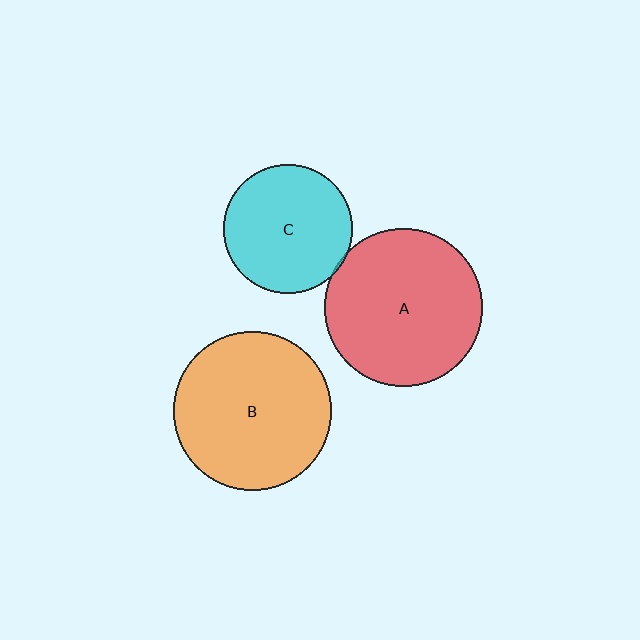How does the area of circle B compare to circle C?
Approximately 1.5 times.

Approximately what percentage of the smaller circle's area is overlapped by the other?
Approximately 5%.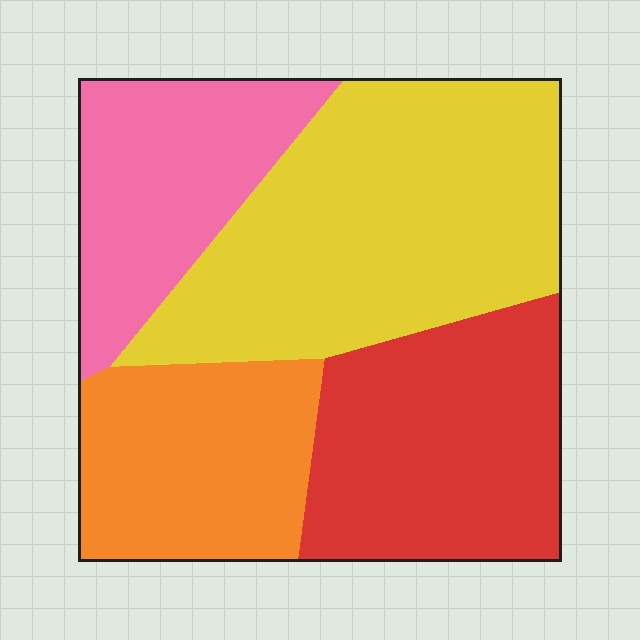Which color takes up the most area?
Yellow, at roughly 35%.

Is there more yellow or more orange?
Yellow.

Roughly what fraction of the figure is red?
Red covers roughly 25% of the figure.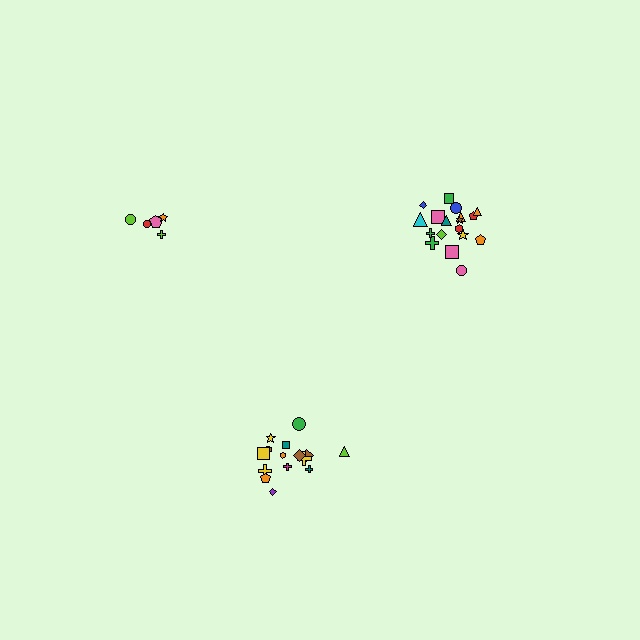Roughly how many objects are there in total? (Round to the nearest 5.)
Roughly 40 objects in total.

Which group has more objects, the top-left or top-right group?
The top-right group.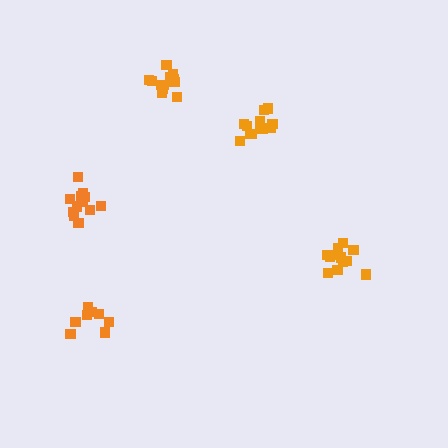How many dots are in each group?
Group 1: 8 dots, Group 2: 12 dots, Group 3: 14 dots, Group 4: 12 dots, Group 5: 12 dots (58 total).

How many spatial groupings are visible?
There are 5 spatial groupings.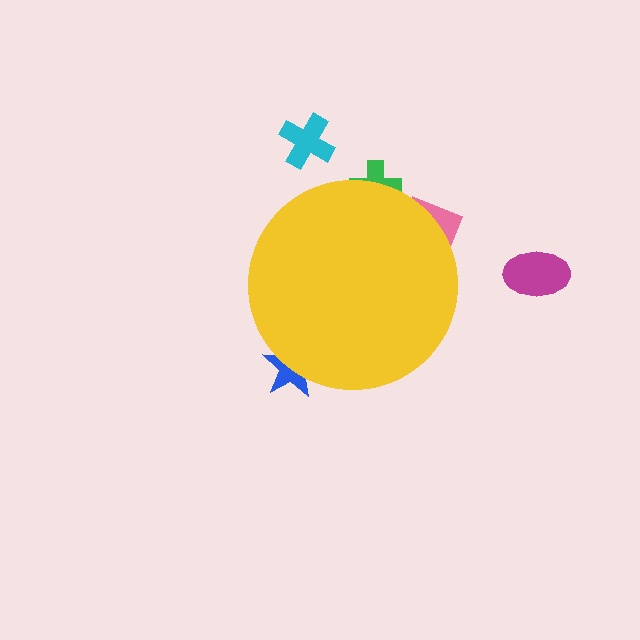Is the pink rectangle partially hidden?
Yes, the pink rectangle is partially hidden behind the yellow circle.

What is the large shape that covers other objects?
A yellow circle.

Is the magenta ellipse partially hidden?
No, the magenta ellipse is fully visible.